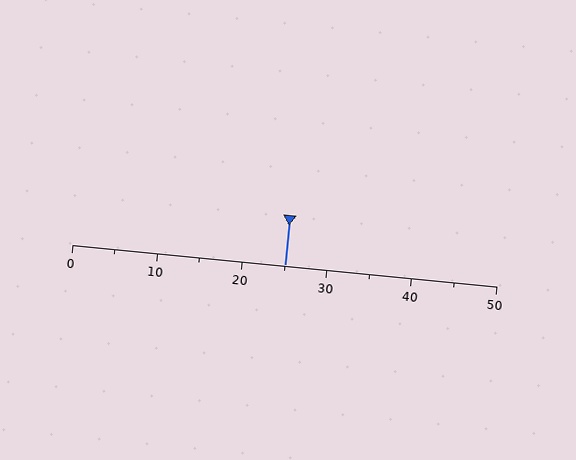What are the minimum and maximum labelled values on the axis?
The axis runs from 0 to 50.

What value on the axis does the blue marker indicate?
The marker indicates approximately 25.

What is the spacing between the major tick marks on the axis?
The major ticks are spaced 10 apart.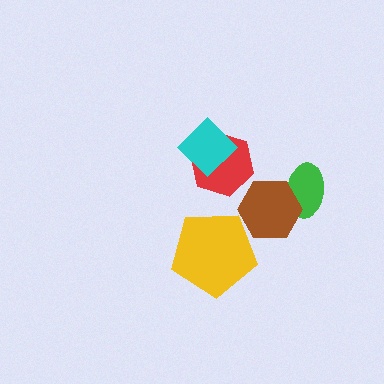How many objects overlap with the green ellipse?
1 object overlaps with the green ellipse.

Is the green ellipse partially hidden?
Yes, it is partially covered by another shape.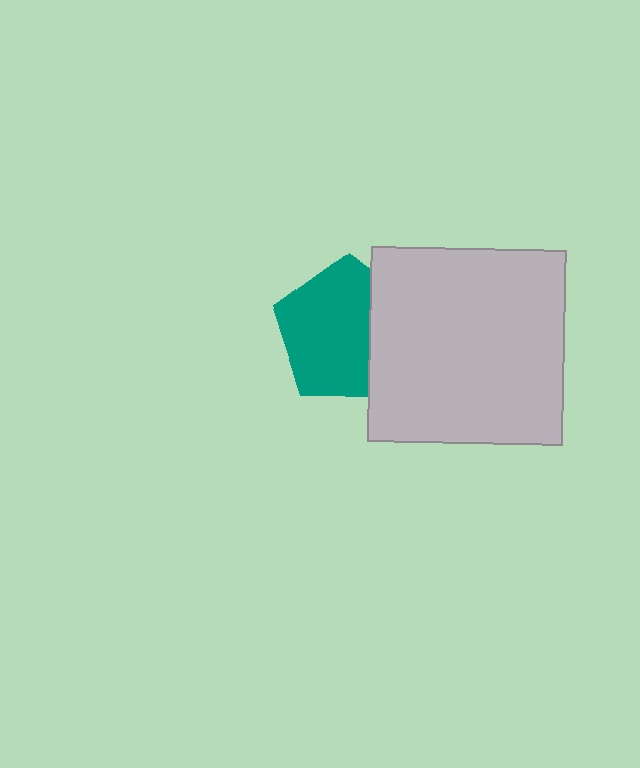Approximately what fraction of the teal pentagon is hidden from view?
Roughly 31% of the teal pentagon is hidden behind the light gray square.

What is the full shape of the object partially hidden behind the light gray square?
The partially hidden object is a teal pentagon.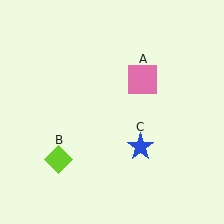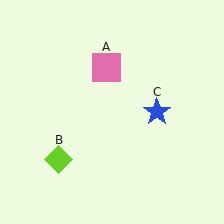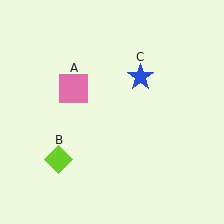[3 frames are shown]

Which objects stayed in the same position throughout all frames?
Lime diamond (object B) remained stationary.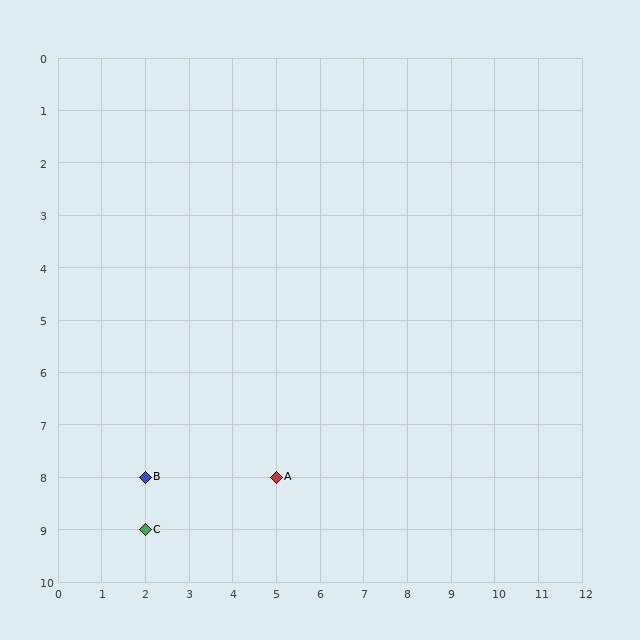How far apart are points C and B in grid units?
Points C and B are 1 row apart.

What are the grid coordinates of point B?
Point B is at grid coordinates (2, 8).